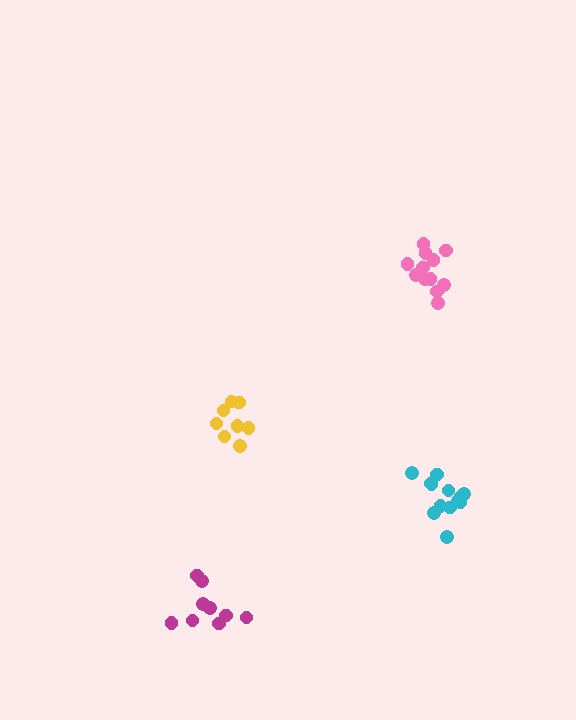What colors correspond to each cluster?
The clusters are colored: cyan, yellow, pink, magenta.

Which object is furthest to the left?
The magenta cluster is leftmost.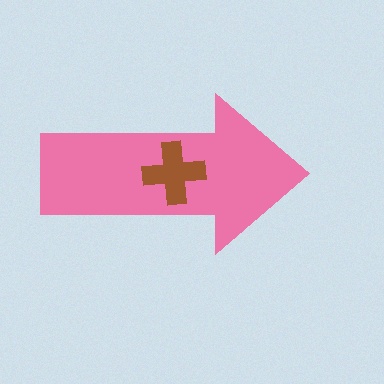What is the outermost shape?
The pink arrow.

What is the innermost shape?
The brown cross.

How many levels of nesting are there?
2.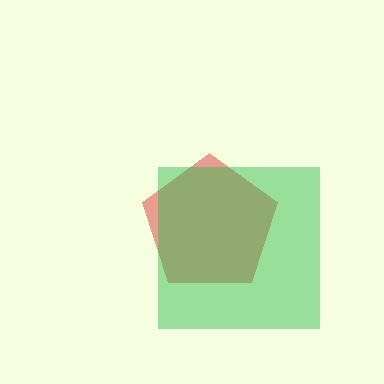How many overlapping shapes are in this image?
There are 2 overlapping shapes in the image.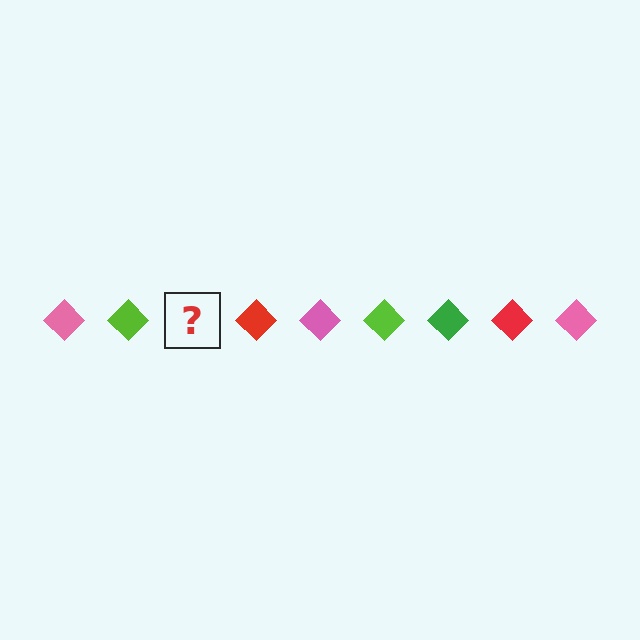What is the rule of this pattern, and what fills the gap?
The rule is that the pattern cycles through pink, lime, green, red diamonds. The gap should be filled with a green diamond.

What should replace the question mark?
The question mark should be replaced with a green diamond.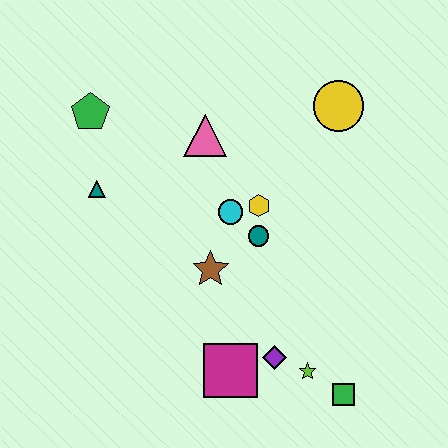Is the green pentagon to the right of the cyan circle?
No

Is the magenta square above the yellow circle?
No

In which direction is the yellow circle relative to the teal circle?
The yellow circle is above the teal circle.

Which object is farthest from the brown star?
The yellow circle is farthest from the brown star.